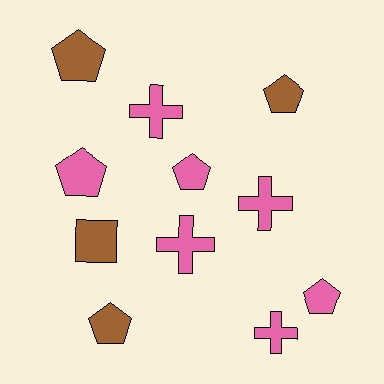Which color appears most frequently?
Pink, with 7 objects.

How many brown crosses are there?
There are no brown crosses.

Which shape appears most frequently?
Pentagon, with 6 objects.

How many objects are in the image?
There are 11 objects.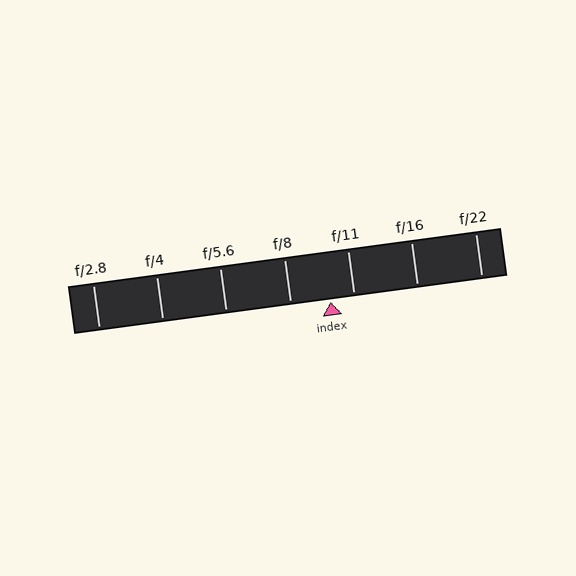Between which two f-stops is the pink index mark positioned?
The index mark is between f/8 and f/11.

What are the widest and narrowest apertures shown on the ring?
The widest aperture shown is f/2.8 and the narrowest is f/22.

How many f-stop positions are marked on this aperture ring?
There are 7 f-stop positions marked.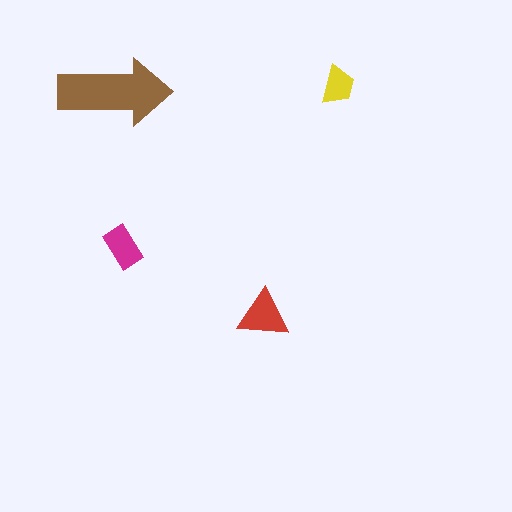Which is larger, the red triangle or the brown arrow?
The brown arrow.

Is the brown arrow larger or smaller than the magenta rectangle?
Larger.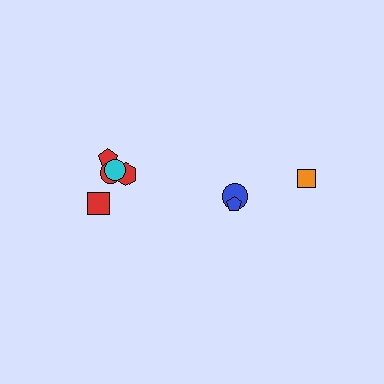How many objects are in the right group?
There are 3 objects.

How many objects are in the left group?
There are 5 objects.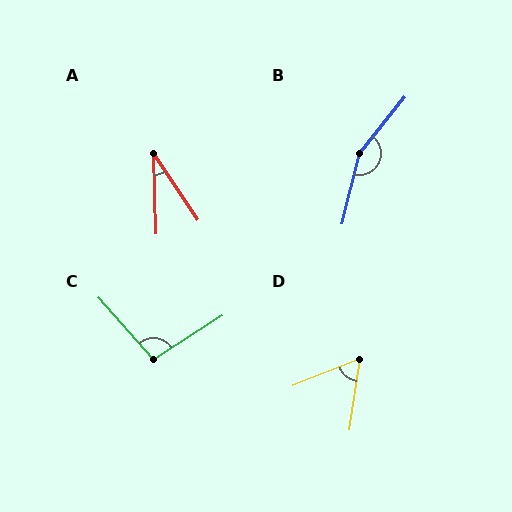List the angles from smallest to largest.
A (32°), D (60°), C (99°), B (155°).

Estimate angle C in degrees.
Approximately 99 degrees.